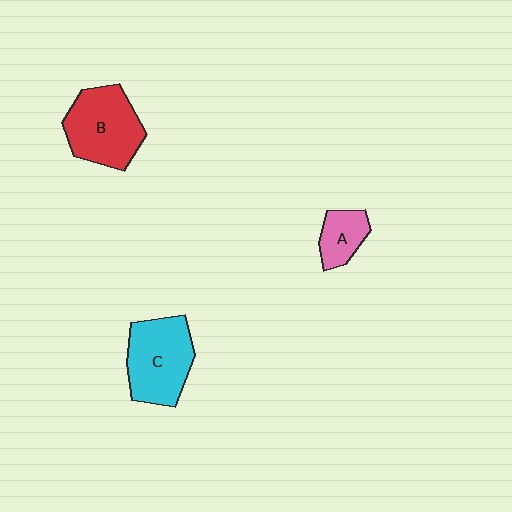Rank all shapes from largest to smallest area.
From largest to smallest: B (red), C (cyan), A (pink).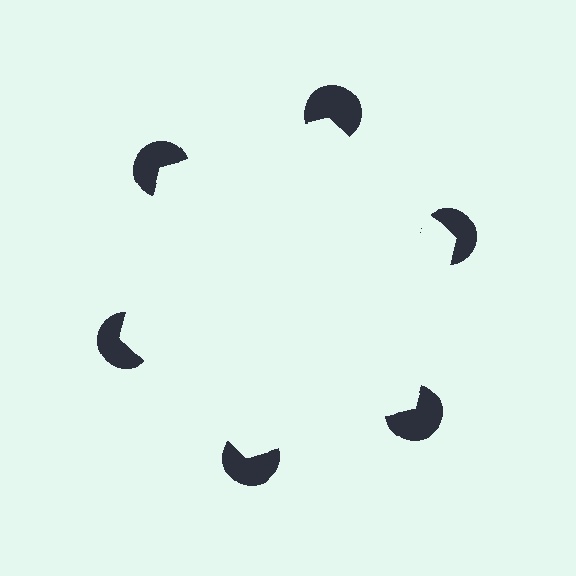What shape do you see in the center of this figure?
An illusory hexagon — its edges are inferred from the aligned wedge cuts in the pac-man discs, not physically drawn.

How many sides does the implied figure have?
6 sides.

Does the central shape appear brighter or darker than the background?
It typically appears slightly brighter than the background, even though no actual brightness change is drawn.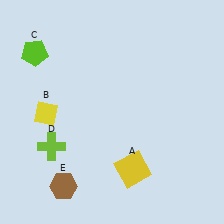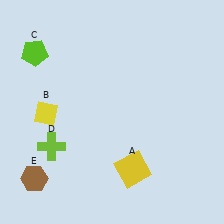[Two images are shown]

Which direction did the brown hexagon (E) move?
The brown hexagon (E) moved left.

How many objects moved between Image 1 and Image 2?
1 object moved between the two images.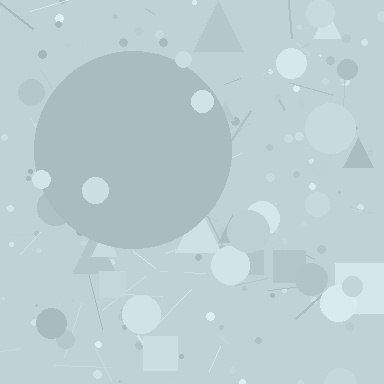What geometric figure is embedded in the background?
A circle is embedded in the background.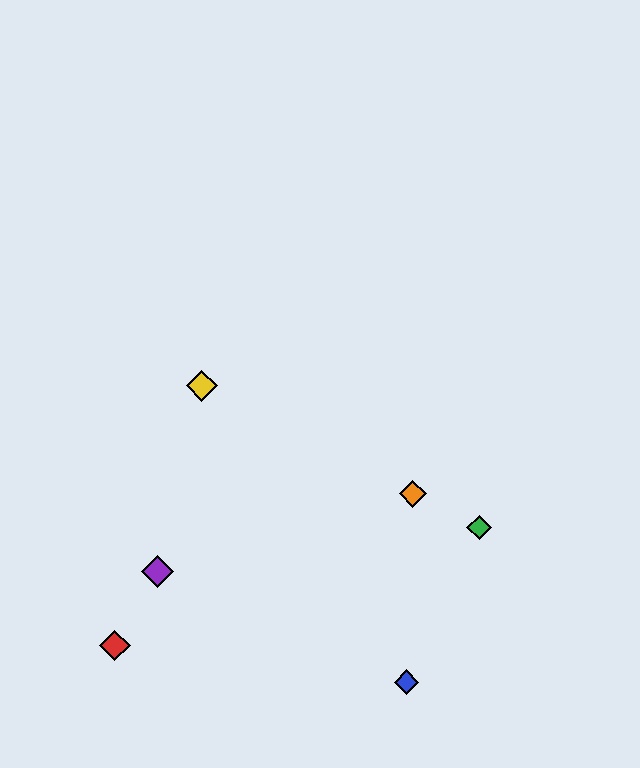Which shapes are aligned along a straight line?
The green diamond, the yellow diamond, the orange diamond are aligned along a straight line.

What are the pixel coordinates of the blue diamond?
The blue diamond is at (407, 682).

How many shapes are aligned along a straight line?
3 shapes (the green diamond, the yellow diamond, the orange diamond) are aligned along a straight line.